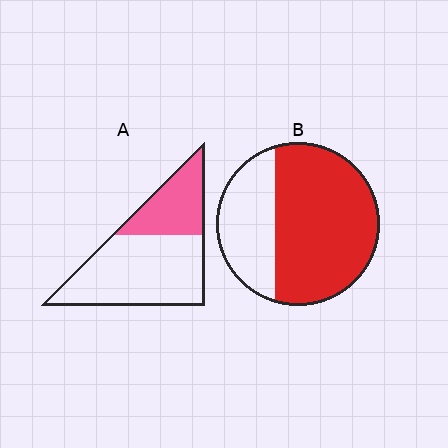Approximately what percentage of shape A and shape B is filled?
A is approximately 30% and B is approximately 70%.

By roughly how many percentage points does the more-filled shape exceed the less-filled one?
By roughly 35 percentage points (B over A).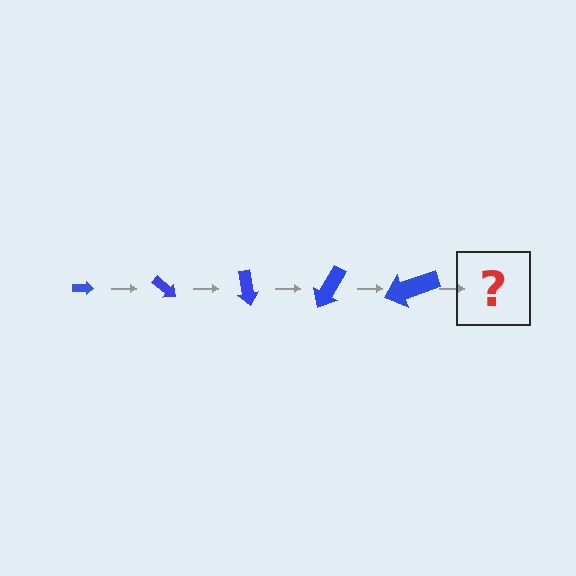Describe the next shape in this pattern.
It should be an arrow, larger than the previous one and rotated 200 degrees from the start.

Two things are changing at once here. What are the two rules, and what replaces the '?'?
The two rules are that the arrow grows larger each step and it rotates 40 degrees each step. The '?' should be an arrow, larger than the previous one and rotated 200 degrees from the start.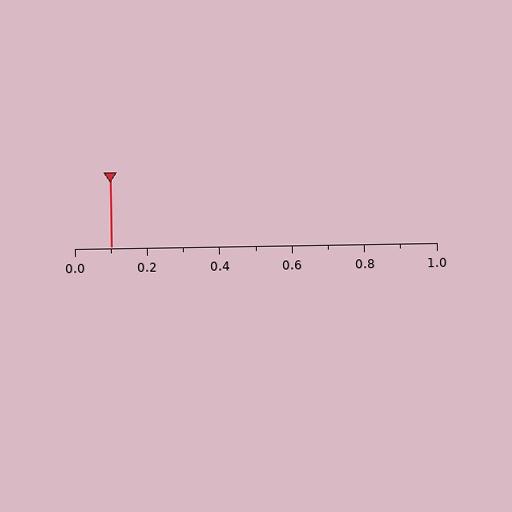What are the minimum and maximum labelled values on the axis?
The axis runs from 0.0 to 1.0.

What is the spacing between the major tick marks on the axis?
The major ticks are spaced 0.2 apart.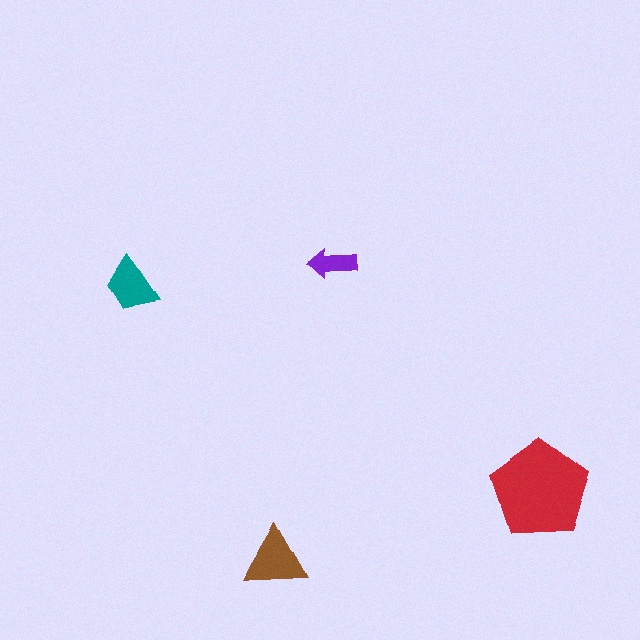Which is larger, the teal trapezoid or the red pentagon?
The red pentagon.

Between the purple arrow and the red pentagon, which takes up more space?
The red pentagon.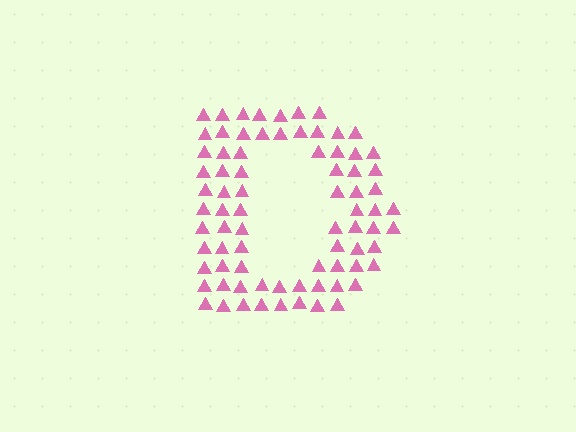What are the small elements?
The small elements are triangles.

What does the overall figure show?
The overall figure shows the letter D.